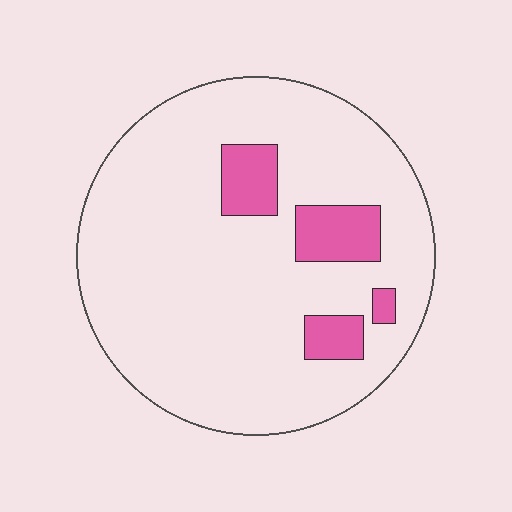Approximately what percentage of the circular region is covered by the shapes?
Approximately 10%.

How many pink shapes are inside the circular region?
4.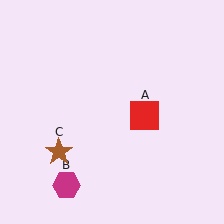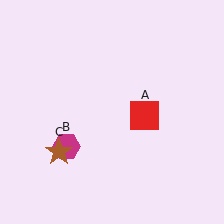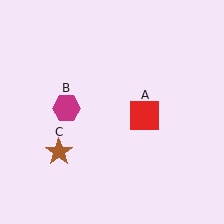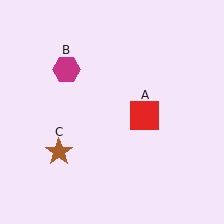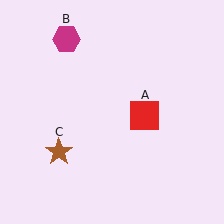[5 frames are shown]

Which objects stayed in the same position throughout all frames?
Red square (object A) and brown star (object C) remained stationary.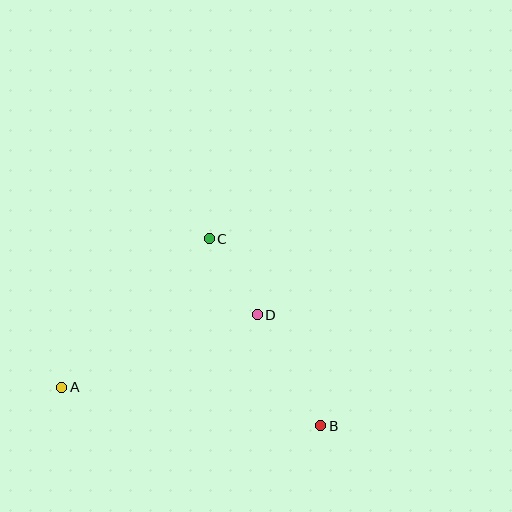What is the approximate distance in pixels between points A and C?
The distance between A and C is approximately 209 pixels.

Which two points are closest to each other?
Points C and D are closest to each other.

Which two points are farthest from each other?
Points A and B are farthest from each other.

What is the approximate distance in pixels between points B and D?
The distance between B and D is approximately 128 pixels.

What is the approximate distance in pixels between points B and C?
The distance between B and C is approximately 218 pixels.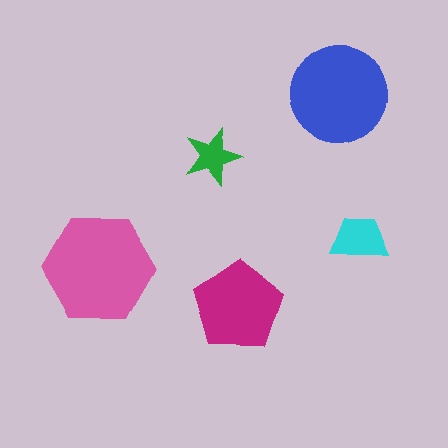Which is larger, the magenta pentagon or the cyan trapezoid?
The magenta pentagon.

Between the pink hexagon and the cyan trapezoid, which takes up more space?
The pink hexagon.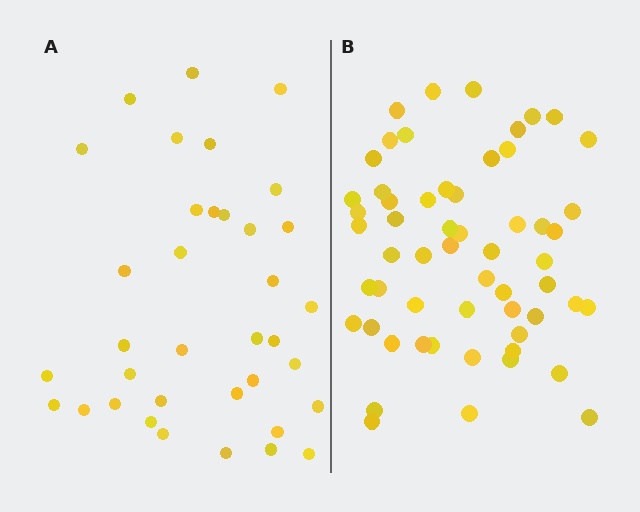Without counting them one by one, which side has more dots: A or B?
Region B (the right region) has more dots.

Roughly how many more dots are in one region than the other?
Region B has approximately 20 more dots than region A.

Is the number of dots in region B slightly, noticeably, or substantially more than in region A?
Region B has substantially more. The ratio is roughly 1.6 to 1.